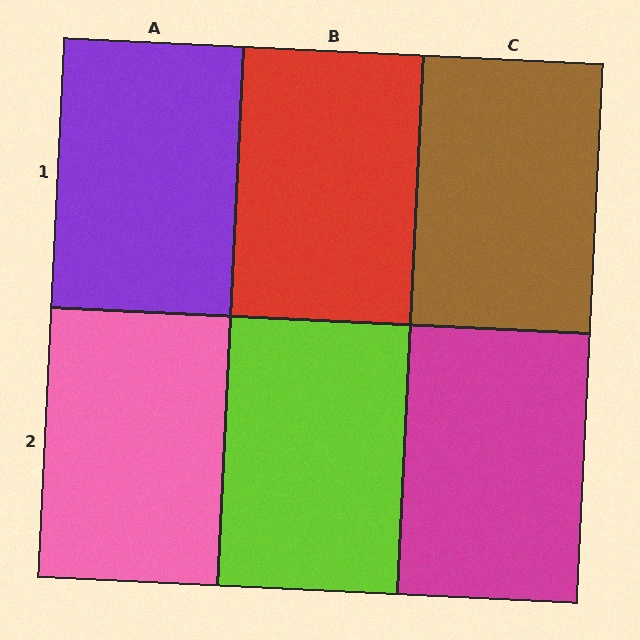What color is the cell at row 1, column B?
Red.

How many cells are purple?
1 cell is purple.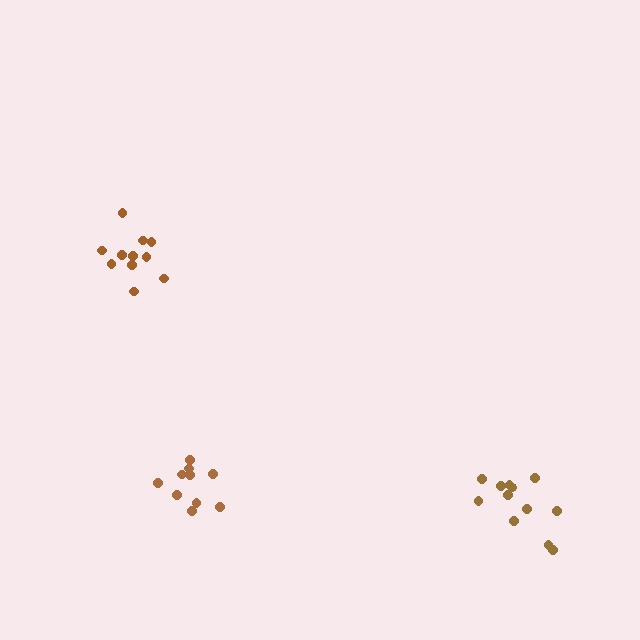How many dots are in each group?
Group 1: 10 dots, Group 2: 11 dots, Group 3: 12 dots (33 total).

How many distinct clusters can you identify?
There are 3 distinct clusters.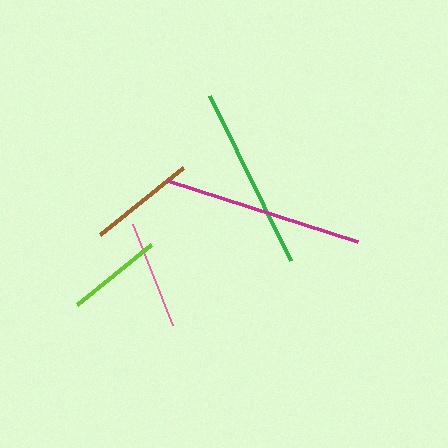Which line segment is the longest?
The magenta line is the longest at approximately 200 pixels.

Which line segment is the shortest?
The lime line is the shortest at approximately 96 pixels.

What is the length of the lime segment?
The lime segment is approximately 96 pixels long.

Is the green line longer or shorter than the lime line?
The green line is longer than the lime line.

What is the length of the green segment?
The green segment is approximately 184 pixels long.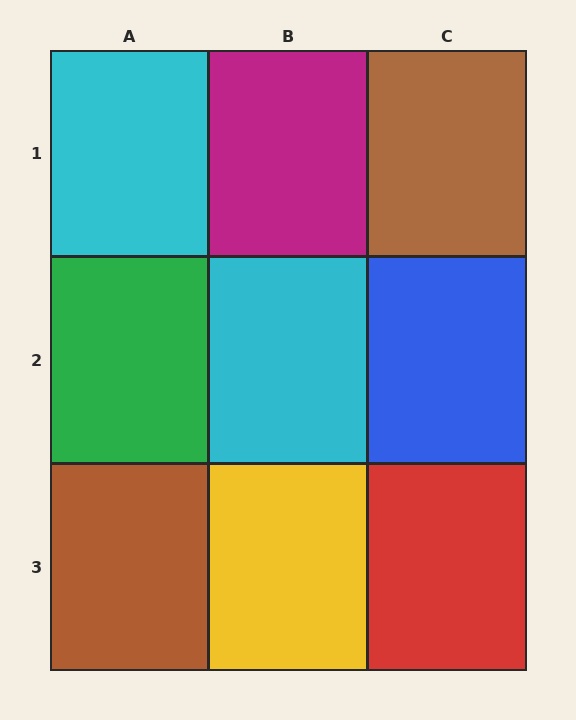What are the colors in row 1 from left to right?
Cyan, magenta, brown.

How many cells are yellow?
1 cell is yellow.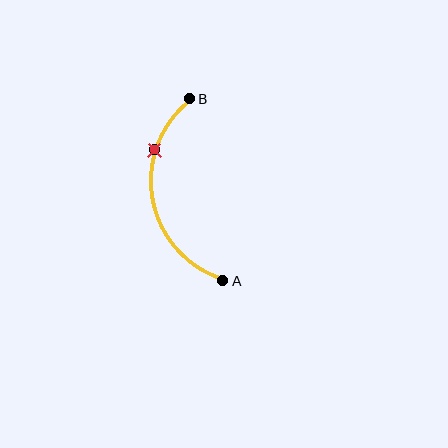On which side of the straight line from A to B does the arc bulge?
The arc bulges to the left of the straight line connecting A and B.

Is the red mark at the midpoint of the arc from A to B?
No. The red mark lies on the arc but is closer to endpoint B. The arc midpoint would be at the point on the curve equidistant along the arc from both A and B.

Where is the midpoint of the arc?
The arc midpoint is the point on the curve farthest from the straight line joining A and B. It sits to the left of that line.